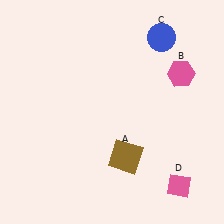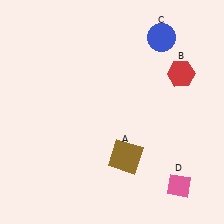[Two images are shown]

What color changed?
The hexagon (B) changed from pink in Image 1 to red in Image 2.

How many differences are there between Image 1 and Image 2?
There is 1 difference between the two images.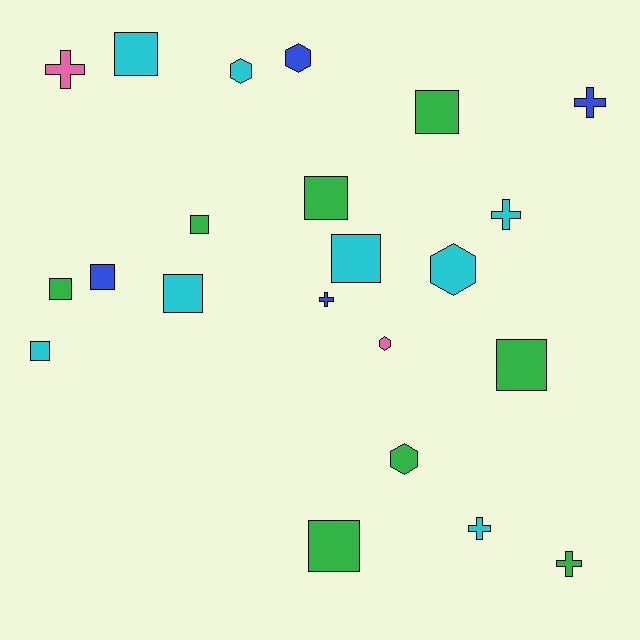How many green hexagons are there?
There is 1 green hexagon.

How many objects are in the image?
There are 22 objects.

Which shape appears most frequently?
Square, with 11 objects.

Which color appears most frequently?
Cyan, with 8 objects.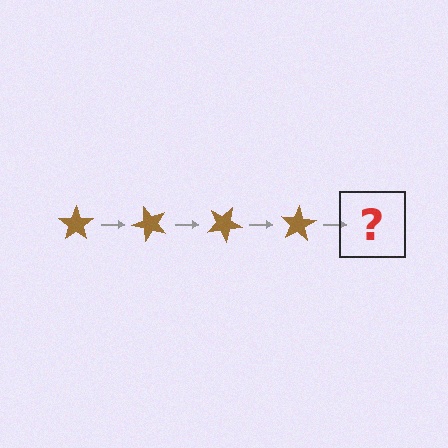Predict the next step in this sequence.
The next step is a brown star rotated 200 degrees.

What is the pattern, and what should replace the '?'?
The pattern is that the star rotates 50 degrees each step. The '?' should be a brown star rotated 200 degrees.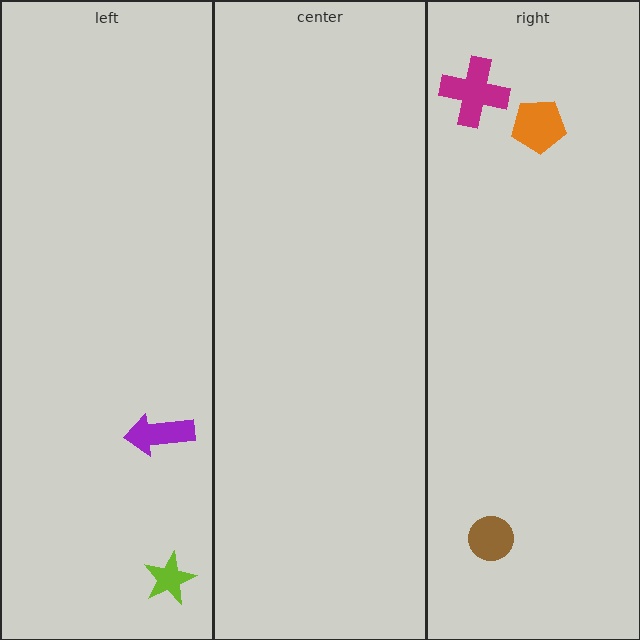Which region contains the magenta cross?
The right region.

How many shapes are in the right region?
3.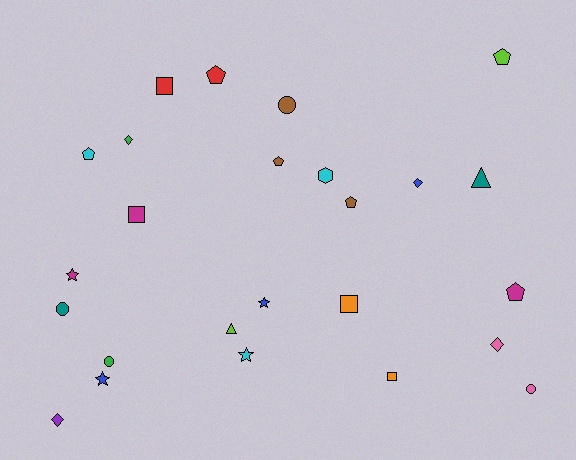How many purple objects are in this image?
There is 1 purple object.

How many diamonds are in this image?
There are 4 diamonds.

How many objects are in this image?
There are 25 objects.